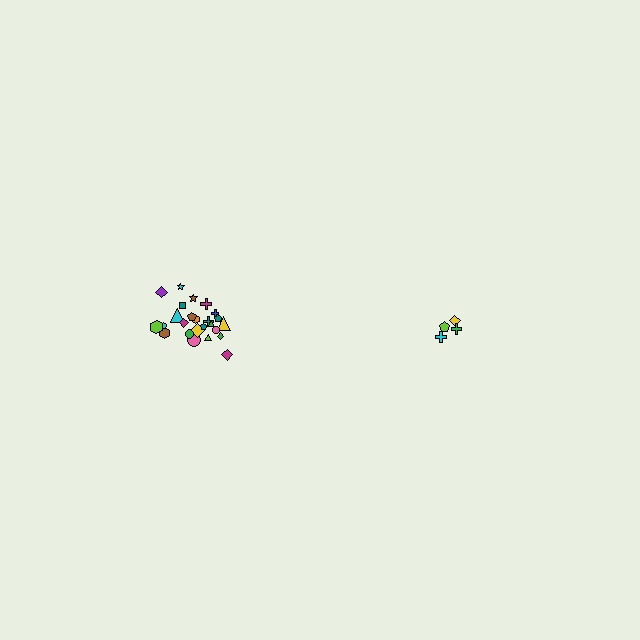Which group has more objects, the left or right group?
The left group.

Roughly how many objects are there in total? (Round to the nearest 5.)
Roughly 30 objects in total.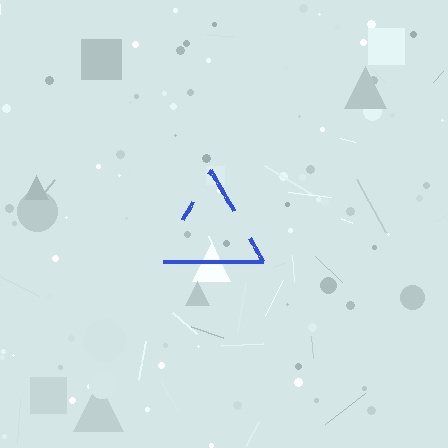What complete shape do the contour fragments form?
The contour fragments form a triangle.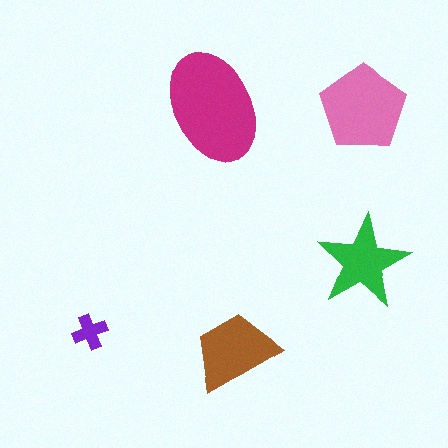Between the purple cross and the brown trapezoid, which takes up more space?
The brown trapezoid.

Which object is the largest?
The magenta ellipse.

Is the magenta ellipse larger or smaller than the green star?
Larger.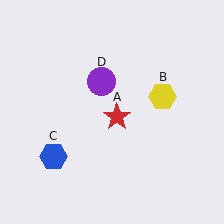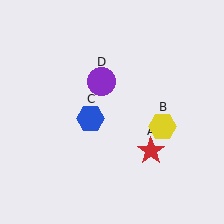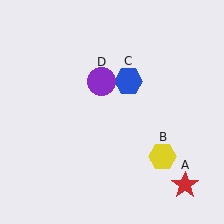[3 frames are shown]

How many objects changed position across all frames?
3 objects changed position: red star (object A), yellow hexagon (object B), blue hexagon (object C).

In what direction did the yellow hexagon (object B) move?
The yellow hexagon (object B) moved down.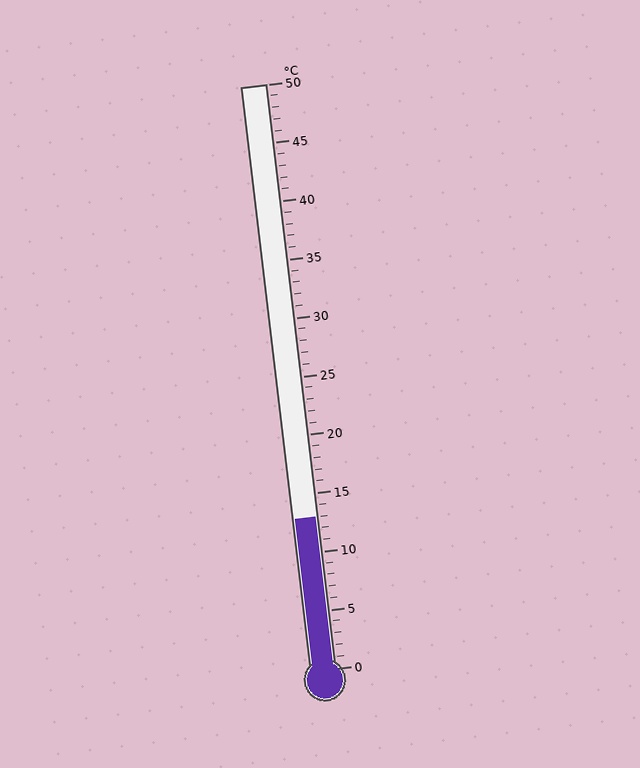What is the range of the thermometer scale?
The thermometer scale ranges from 0°C to 50°C.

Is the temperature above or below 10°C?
The temperature is above 10°C.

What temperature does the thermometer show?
The thermometer shows approximately 13°C.